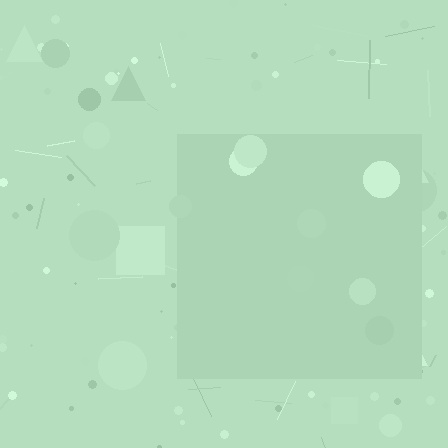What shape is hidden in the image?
A square is hidden in the image.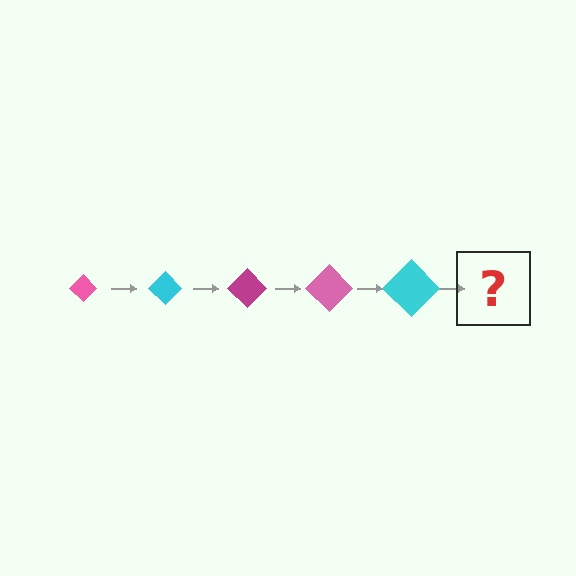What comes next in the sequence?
The next element should be a magenta diamond, larger than the previous one.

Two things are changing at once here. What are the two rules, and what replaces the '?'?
The two rules are that the diamond grows larger each step and the color cycles through pink, cyan, and magenta. The '?' should be a magenta diamond, larger than the previous one.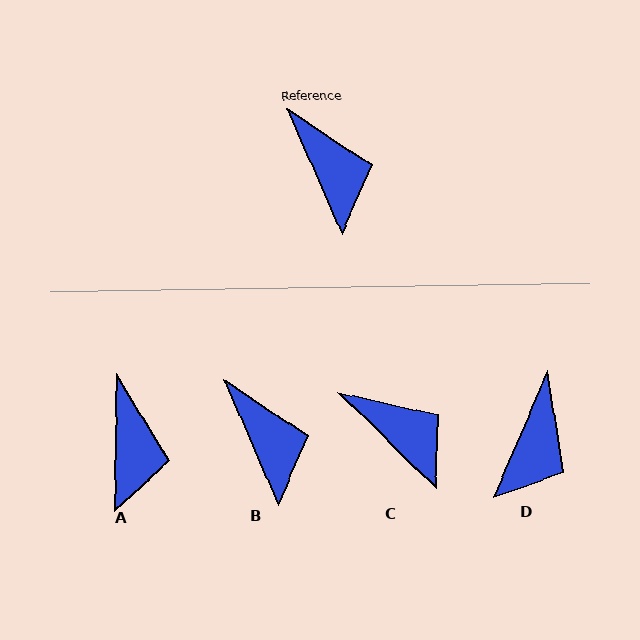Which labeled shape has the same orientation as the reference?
B.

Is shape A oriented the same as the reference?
No, it is off by about 24 degrees.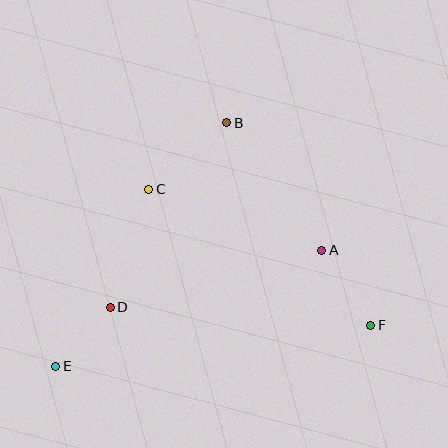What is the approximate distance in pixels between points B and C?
The distance between B and C is approximately 103 pixels.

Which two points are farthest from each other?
Points E and F are farthest from each other.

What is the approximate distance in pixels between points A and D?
The distance between A and D is approximately 219 pixels.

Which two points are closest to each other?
Points D and E are closest to each other.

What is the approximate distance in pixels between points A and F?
The distance between A and F is approximately 90 pixels.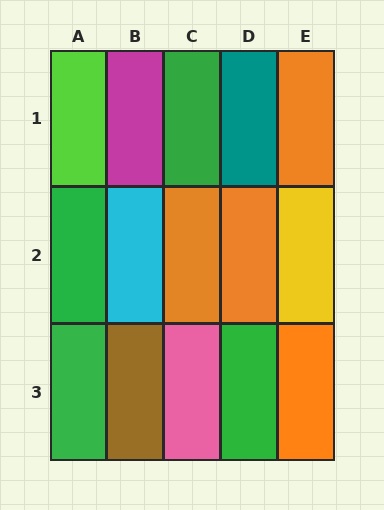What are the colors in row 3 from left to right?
Green, brown, pink, green, orange.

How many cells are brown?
1 cell is brown.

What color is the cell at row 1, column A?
Lime.